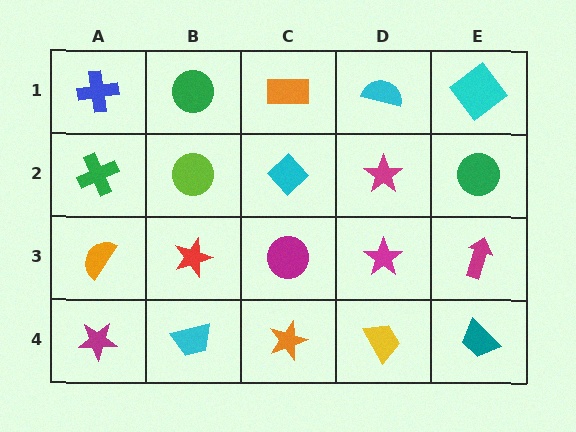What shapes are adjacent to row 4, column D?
A magenta star (row 3, column D), an orange star (row 4, column C), a teal trapezoid (row 4, column E).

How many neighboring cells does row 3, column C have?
4.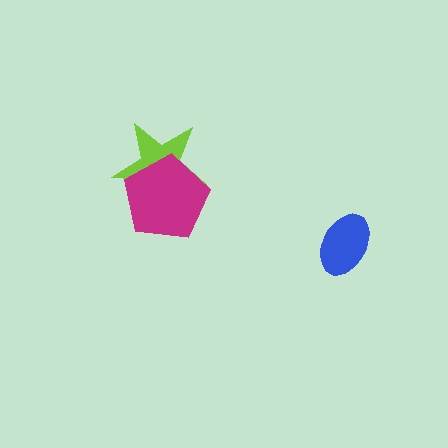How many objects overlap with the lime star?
1 object overlaps with the lime star.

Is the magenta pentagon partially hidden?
No, no other shape covers it.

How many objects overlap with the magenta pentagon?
1 object overlaps with the magenta pentagon.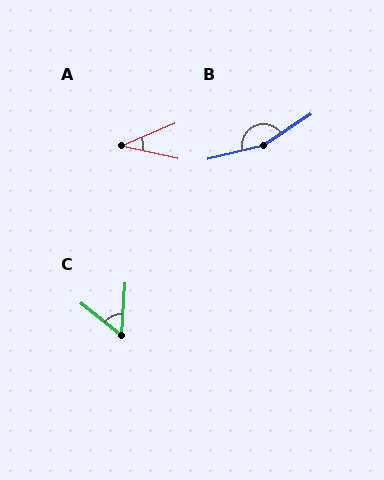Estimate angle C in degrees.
Approximately 56 degrees.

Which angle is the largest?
B, at approximately 160 degrees.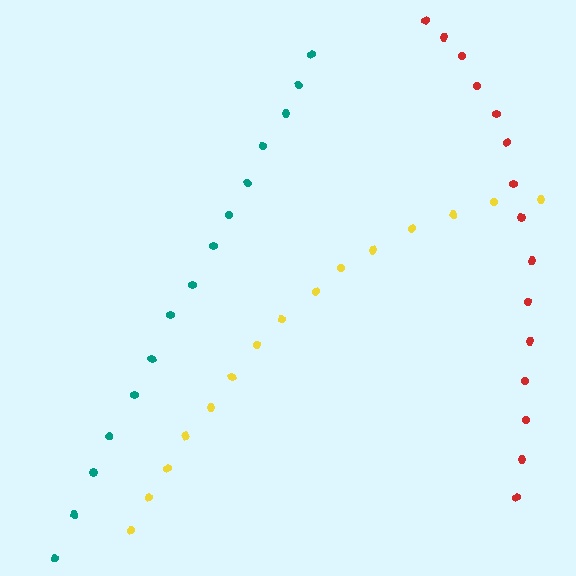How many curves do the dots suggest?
There are 3 distinct paths.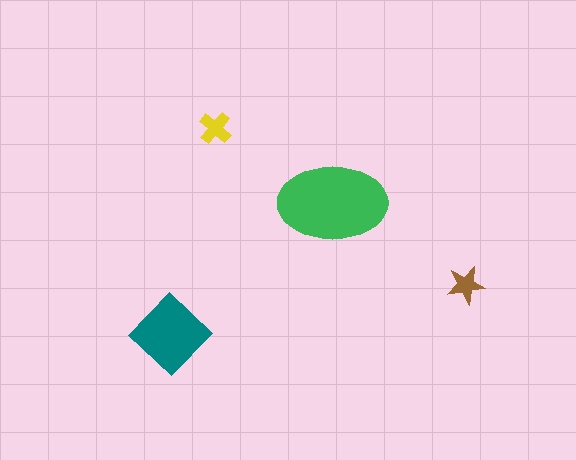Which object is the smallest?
The brown star.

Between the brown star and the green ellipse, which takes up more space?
The green ellipse.